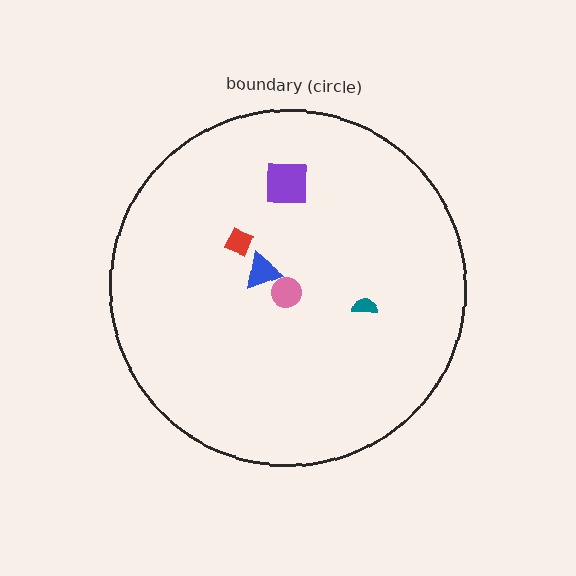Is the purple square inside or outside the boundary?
Inside.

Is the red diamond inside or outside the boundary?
Inside.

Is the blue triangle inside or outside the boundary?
Inside.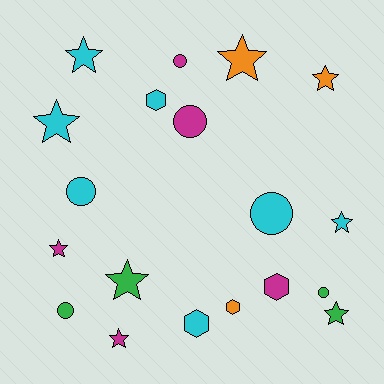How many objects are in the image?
There are 19 objects.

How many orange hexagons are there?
There is 1 orange hexagon.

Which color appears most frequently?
Cyan, with 7 objects.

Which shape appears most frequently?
Star, with 9 objects.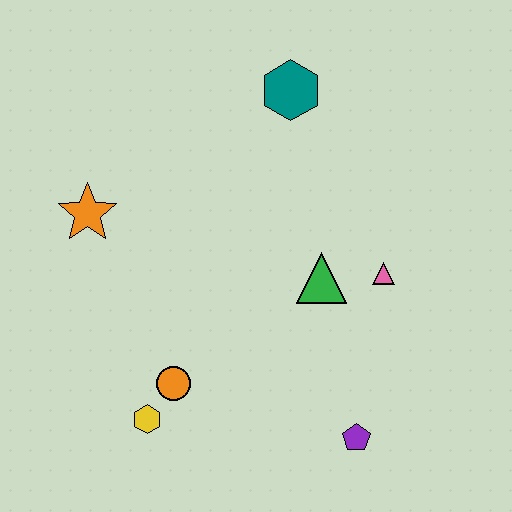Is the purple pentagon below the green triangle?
Yes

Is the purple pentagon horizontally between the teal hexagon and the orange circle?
No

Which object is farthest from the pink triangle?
The orange star is farthest from the pink triangle.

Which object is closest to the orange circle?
The yellow hexagon is closest to the orange circle.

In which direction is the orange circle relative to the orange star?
The orange circle is below the orange star.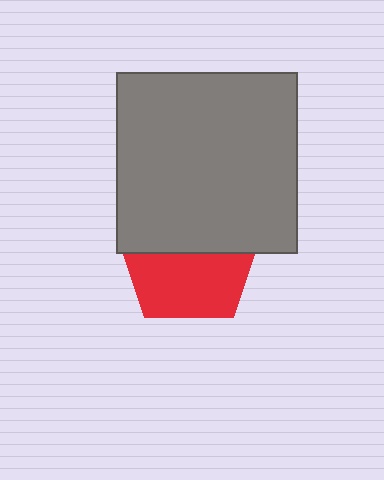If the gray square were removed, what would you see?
You would see the complete red pentagon.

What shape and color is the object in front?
The object in front is a gray square.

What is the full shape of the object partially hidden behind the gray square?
The partially hidden object is a red pentagon.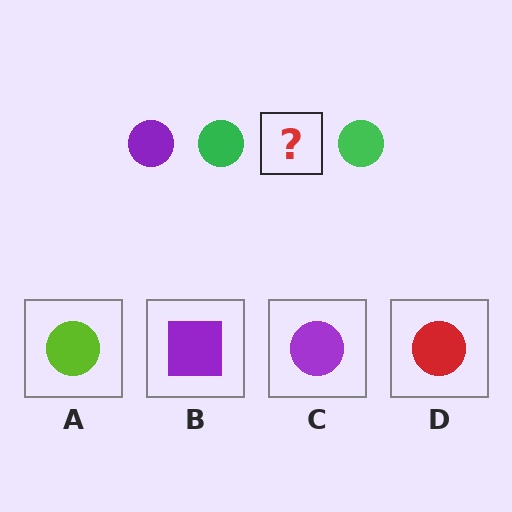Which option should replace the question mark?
Option C.